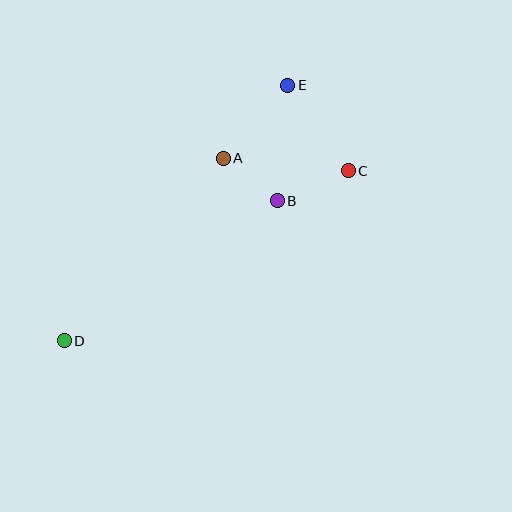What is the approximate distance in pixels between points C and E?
The distance between C and E is approximately 104 pixels.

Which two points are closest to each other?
Points A and B are closest to each other.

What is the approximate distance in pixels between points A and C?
The distance between A and C is approximately 125 pixels.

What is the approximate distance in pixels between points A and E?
The distance between A and E is approximately 98 pixels.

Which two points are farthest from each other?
Points D and E are farthest from each other.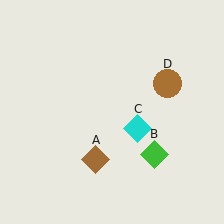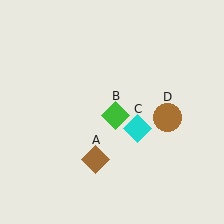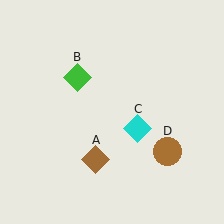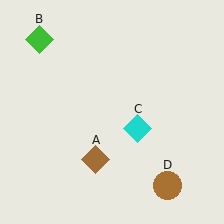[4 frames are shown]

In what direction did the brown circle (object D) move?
The brown circle (object D) moved down.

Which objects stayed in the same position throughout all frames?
Brown diamond (object A) and cyan diamond (object C) remained stationary.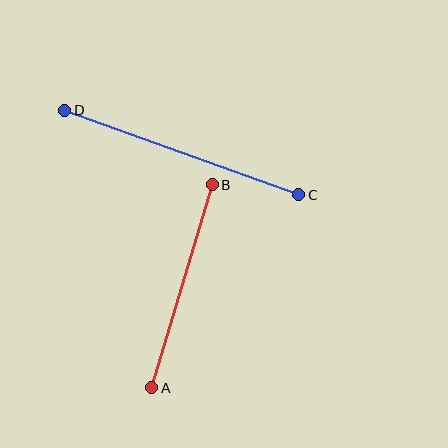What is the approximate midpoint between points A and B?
The midpoint is at approximately (182, 286) pixels.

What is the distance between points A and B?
The distance is approximately 212 pixels.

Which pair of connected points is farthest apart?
Points C and D are farthest apart.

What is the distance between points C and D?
The distance is approximately 249 pixels.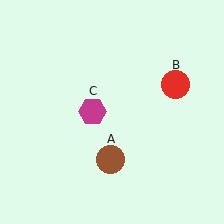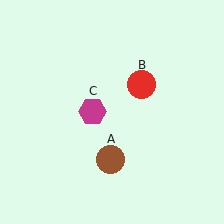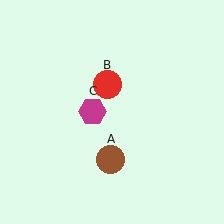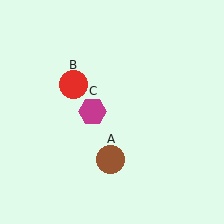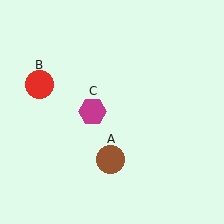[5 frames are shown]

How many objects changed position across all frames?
1 object changed position: red circle (object B).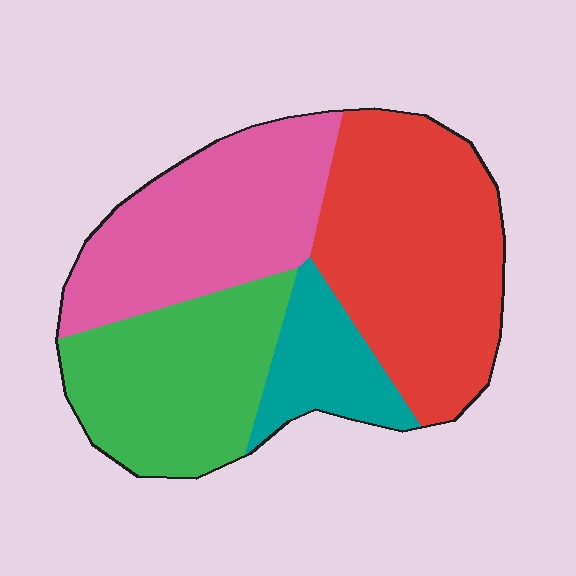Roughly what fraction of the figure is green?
Green covers roughly 25% of the figure.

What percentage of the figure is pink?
Pink covers about 30% of the figure.